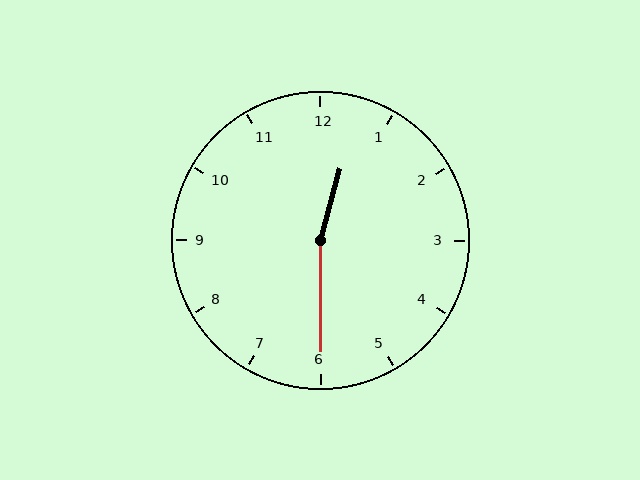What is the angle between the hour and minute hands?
Approximately 165 degrees.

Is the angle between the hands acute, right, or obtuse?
It is obtuse.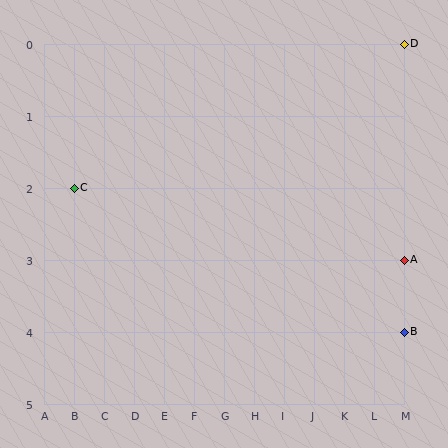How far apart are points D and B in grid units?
Points D and B are 4 rows apart.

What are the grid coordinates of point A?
Point A is at grid coordinates (M, 3).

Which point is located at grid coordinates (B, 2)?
Point C is at (B, 2).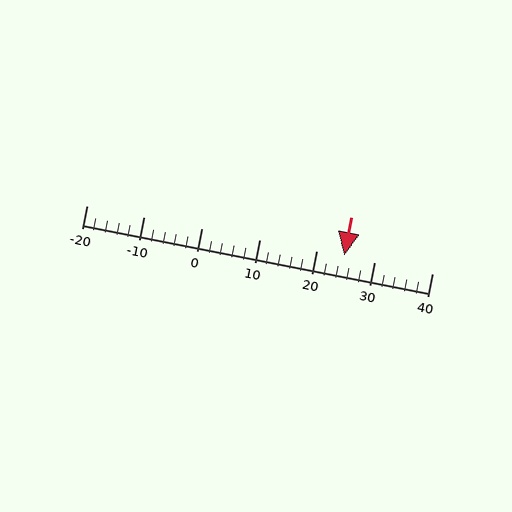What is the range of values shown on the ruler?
The ruler shows values from -20 to 40.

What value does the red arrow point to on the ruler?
The red arrow points to approximately 25.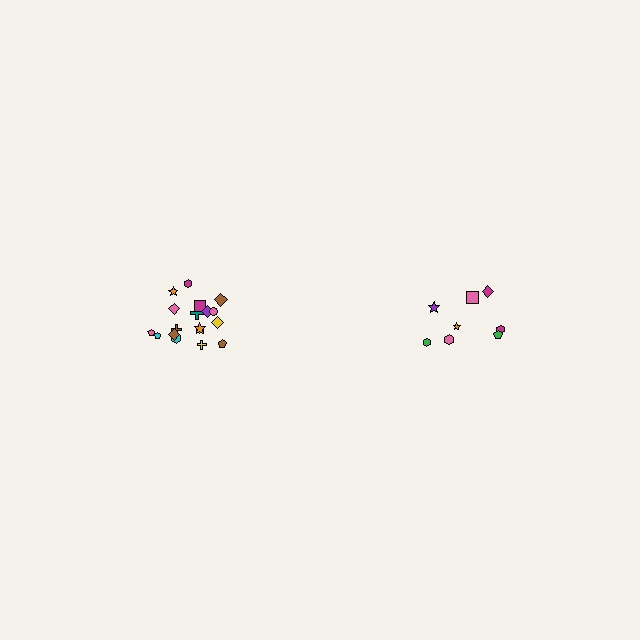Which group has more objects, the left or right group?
The left group.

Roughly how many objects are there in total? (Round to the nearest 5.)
Roughly 25 objects in total.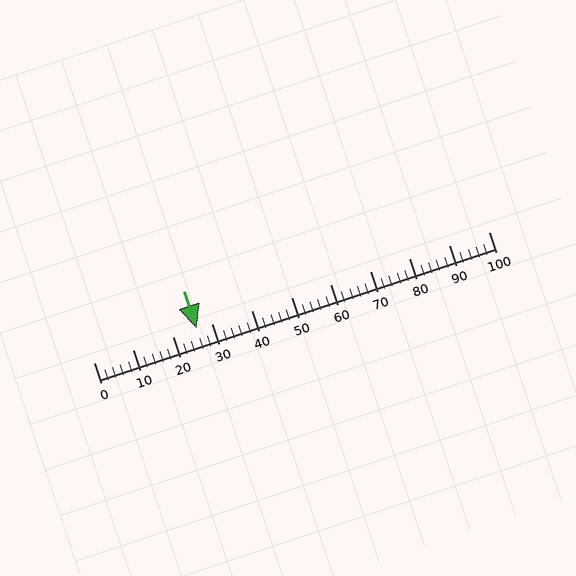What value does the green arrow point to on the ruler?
The green arrow points to approximately 26.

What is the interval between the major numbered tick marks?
The major tick marks are spaced 10 units apart.